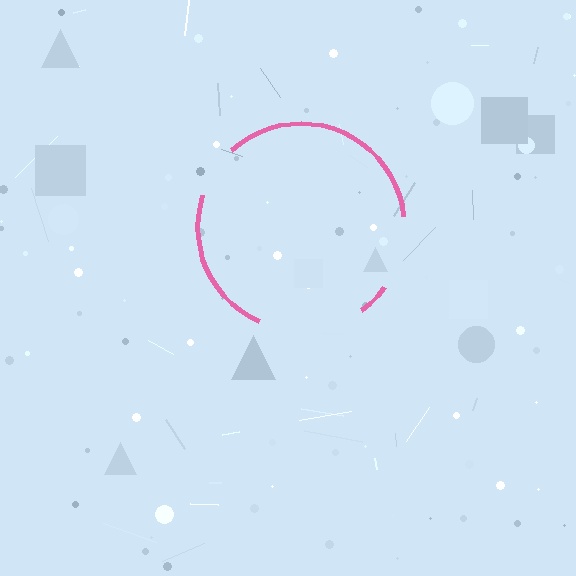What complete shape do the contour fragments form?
The contour fragments form a circle.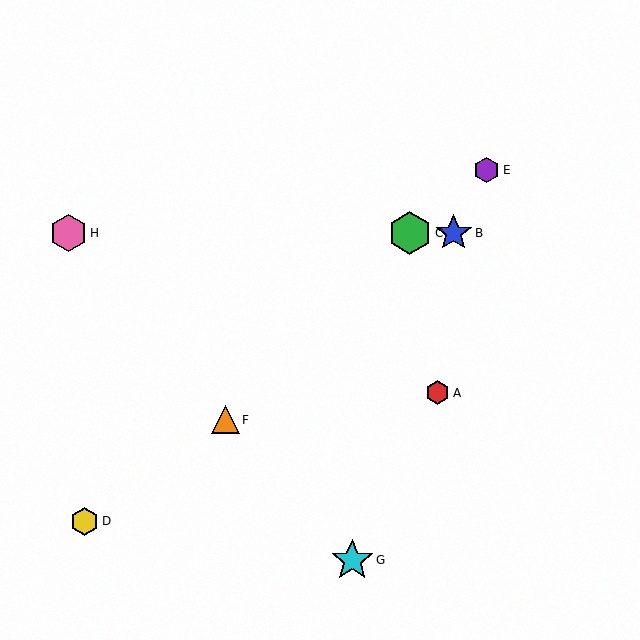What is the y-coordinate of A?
Object A is at y≈393.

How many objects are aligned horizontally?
3 objects (B, C, H) are aligned horizontally.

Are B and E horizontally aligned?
No, B is at y≈233 and E is at y≈170.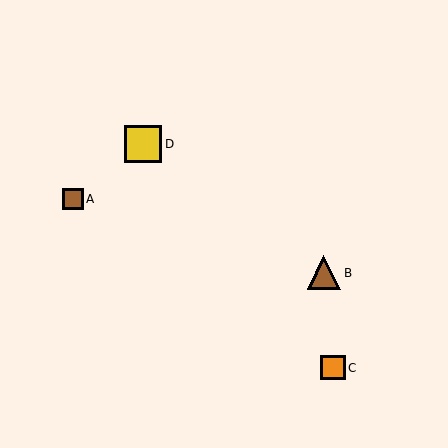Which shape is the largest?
The yellow square (labeled D) is the largest.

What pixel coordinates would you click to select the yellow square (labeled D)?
Click at (143, 144) to select the yellow square D.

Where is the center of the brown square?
The center of the brown square is at (73, 199).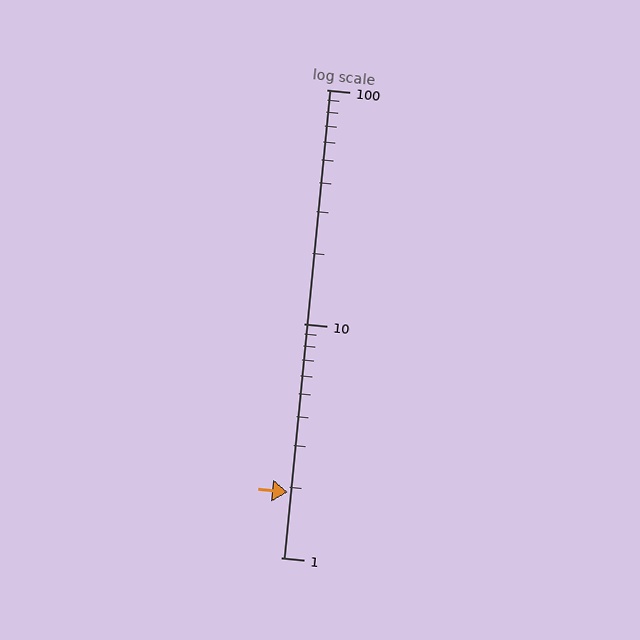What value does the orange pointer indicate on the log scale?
The pointer indicates approximately 1.9.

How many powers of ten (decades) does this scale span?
The scale spans 2 decades, from 1 to 100.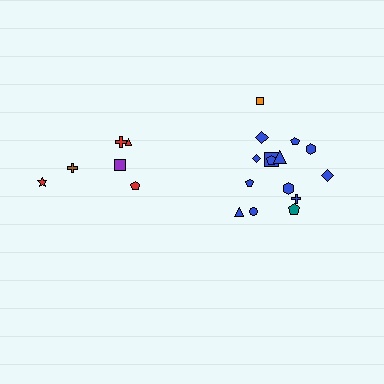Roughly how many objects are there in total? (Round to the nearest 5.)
Roughly 20 objects in total.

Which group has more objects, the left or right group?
The right group.